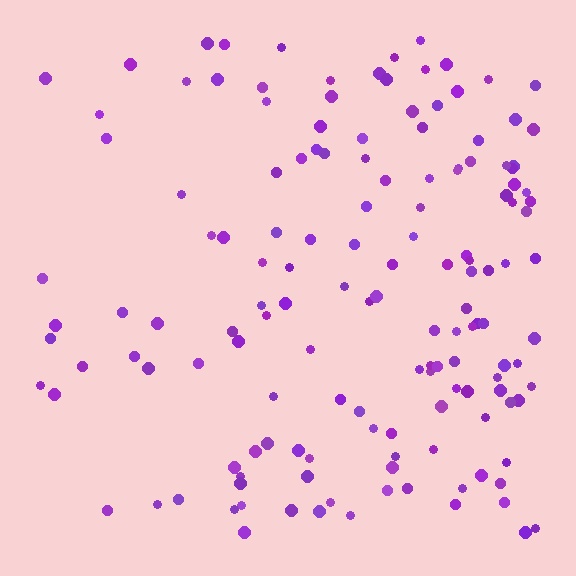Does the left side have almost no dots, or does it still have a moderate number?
Still a moderate number, just noticeably fewer than the right.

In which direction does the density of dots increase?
From left to right, with the right side densest.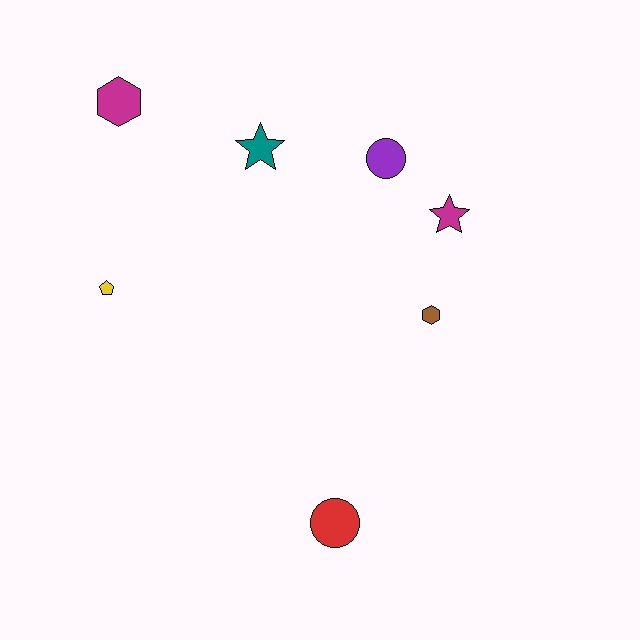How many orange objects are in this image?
There are no orange objects.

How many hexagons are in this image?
There are 2 hexagons.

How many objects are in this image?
There are 7 objects.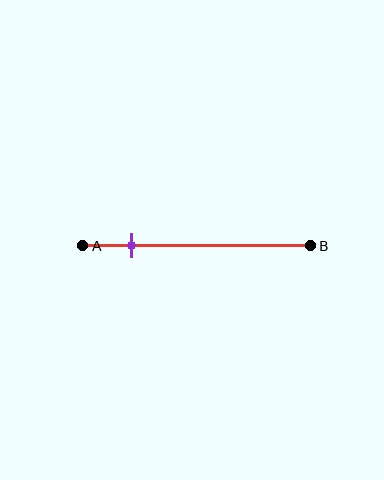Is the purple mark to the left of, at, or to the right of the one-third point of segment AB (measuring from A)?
The purple mark is to the left of the one-third point of segment AB.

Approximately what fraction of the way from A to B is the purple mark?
The purple mark is approximately 20% of the way from A to B.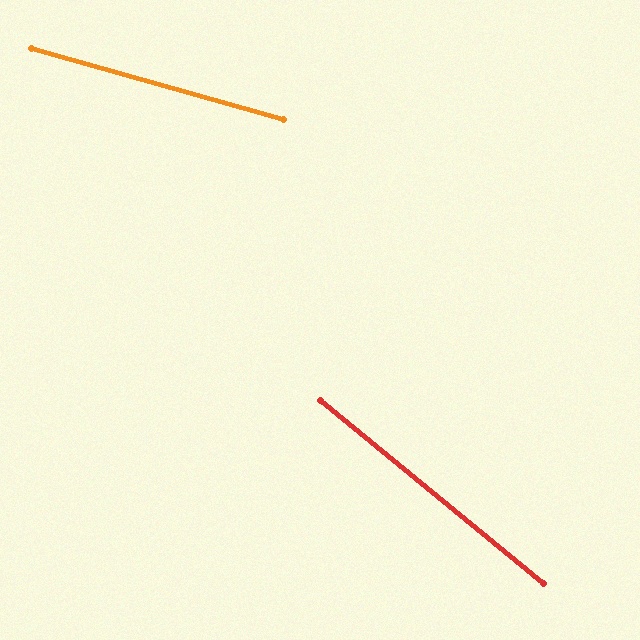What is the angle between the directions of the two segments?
Approximately 24 degrees.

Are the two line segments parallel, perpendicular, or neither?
Neither parallel nor perpendicular — they differ by about 24°.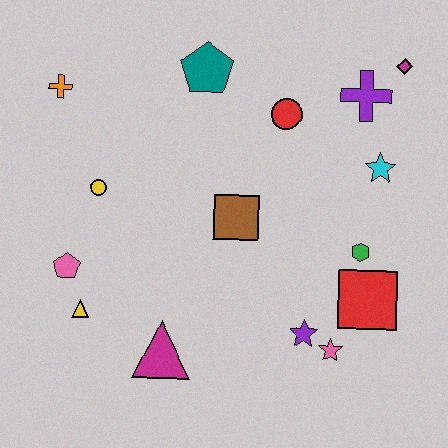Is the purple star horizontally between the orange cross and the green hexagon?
Yes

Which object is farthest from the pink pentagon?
The magenta diamond is farthest from the pink pentagon.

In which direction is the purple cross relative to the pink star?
The purple cross is above the pink star.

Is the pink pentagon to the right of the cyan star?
No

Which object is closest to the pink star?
The purple star is closest to the pink star.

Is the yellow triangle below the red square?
Yes